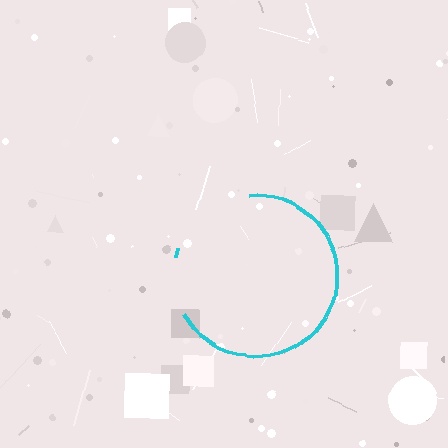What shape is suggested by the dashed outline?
The dashed outline suggests a circle.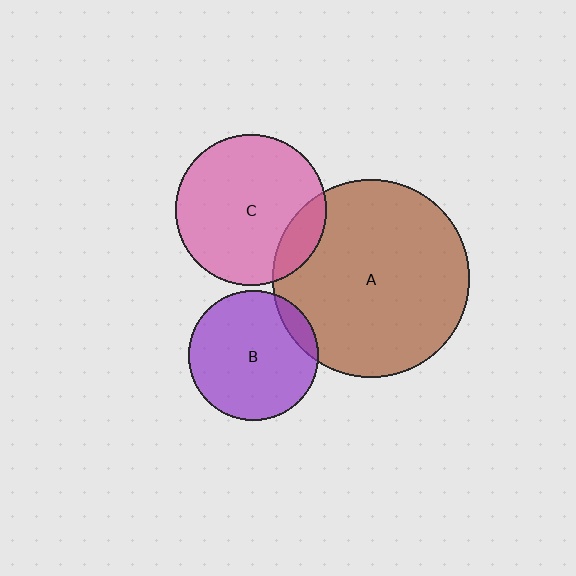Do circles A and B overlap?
Yes.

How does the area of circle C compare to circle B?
Approximately 1.4 times.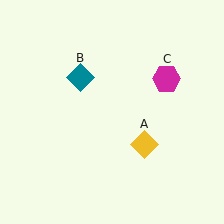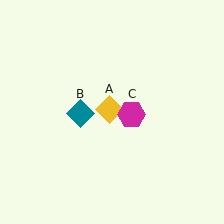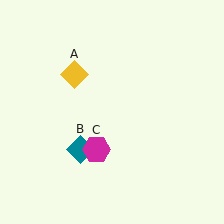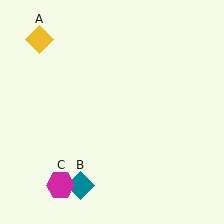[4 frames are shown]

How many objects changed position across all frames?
3 objects changed position: yellow diamond (object A), teal diamond (object B), magenta hexagon (object C).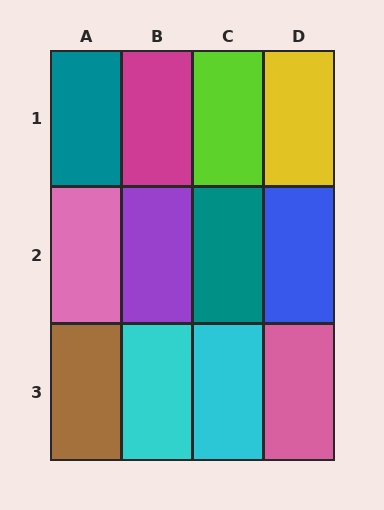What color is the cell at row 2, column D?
Blue.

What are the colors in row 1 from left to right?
Teal, magenta, lime, yellow.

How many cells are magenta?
1 cell is magenta.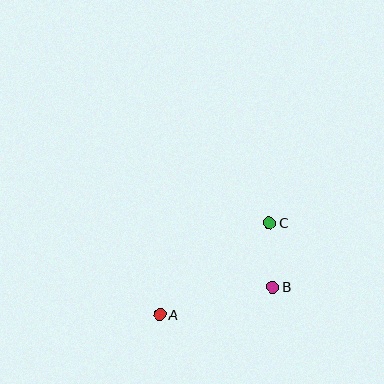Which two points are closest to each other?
Points B and C are closest to each other.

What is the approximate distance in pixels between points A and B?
The distance between A and B is approximately 116 pixels.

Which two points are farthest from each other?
Points A and C are farthest from each other.